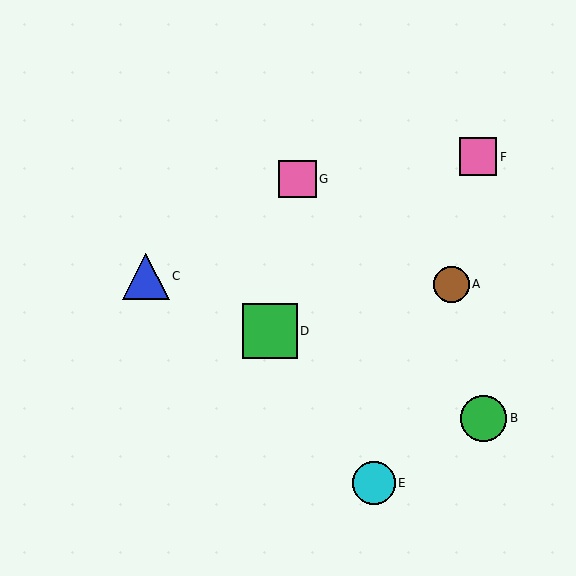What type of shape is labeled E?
Shape E is a cyan circle.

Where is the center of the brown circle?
The center of the brown circle is at (451, 284).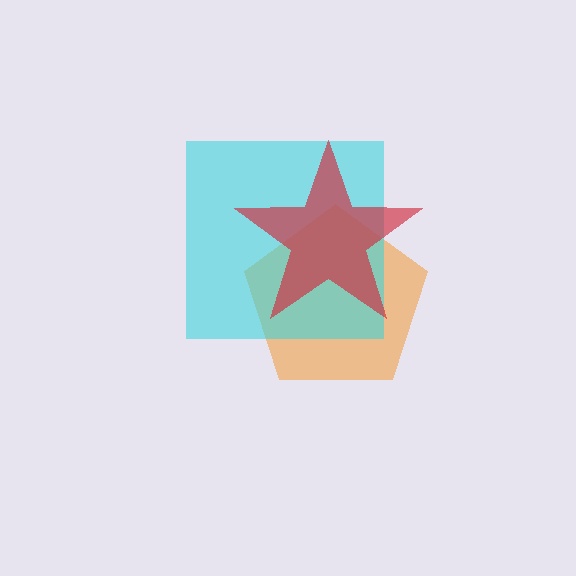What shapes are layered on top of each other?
The layered shapes are: an orange pentagon, a cyan square, a red star.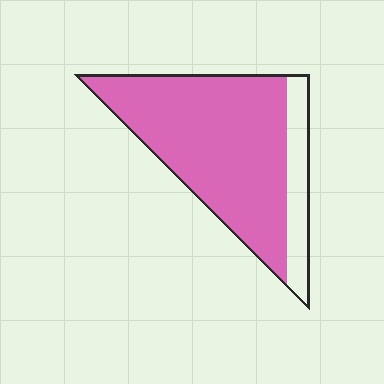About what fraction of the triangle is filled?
About four fifths (4/5).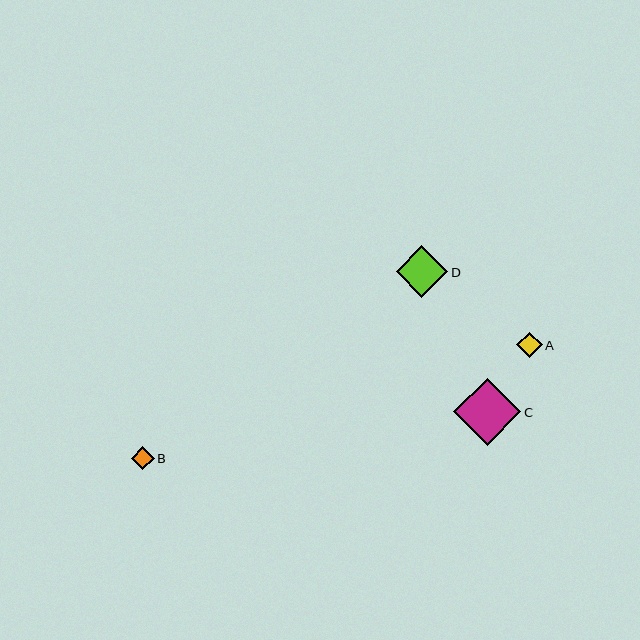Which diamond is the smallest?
Diamond B is the smallest with a size of approximately 23 pixels.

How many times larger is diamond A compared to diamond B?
Diamond A is approximately 1.1 times the size of diamond B.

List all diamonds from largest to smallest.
From largest to smallest: C, D, A, B.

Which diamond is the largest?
Diamond C is the largest with a size of approximately 67 pixels.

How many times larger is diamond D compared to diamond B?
Diamond D is approximately 2.2 times the size of diamond B.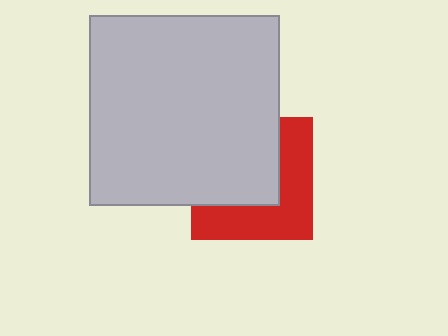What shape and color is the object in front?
The object in front is a light gray square.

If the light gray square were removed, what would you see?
You would see the complete red square.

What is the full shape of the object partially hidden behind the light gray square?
The partially hidden object is a red square.